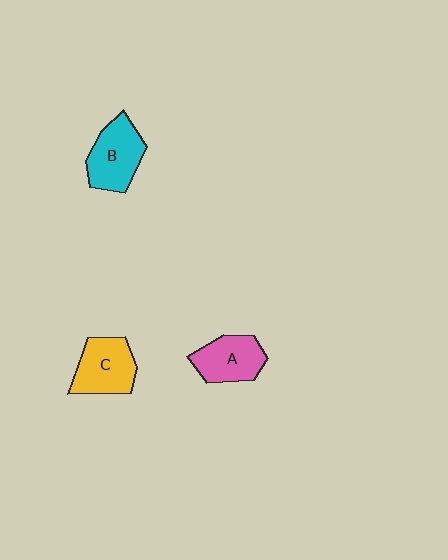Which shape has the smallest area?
Shape A (pink).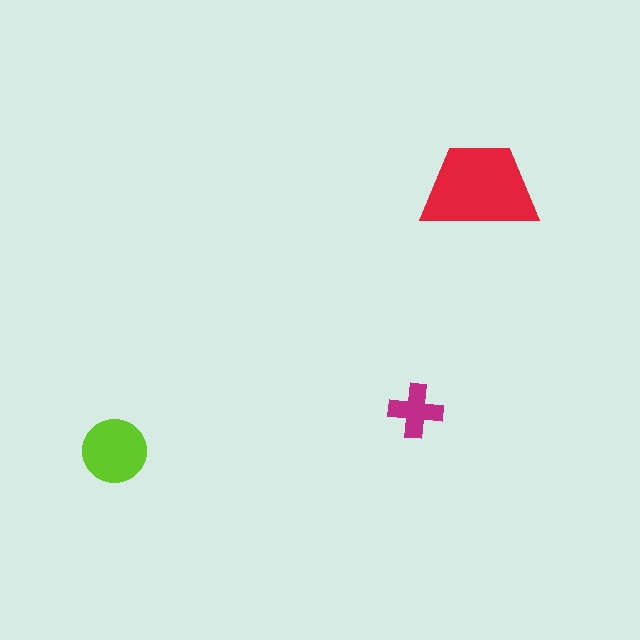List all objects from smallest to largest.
The magenta cross, the lime circle, the red trapezoid.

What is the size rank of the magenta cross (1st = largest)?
3rd.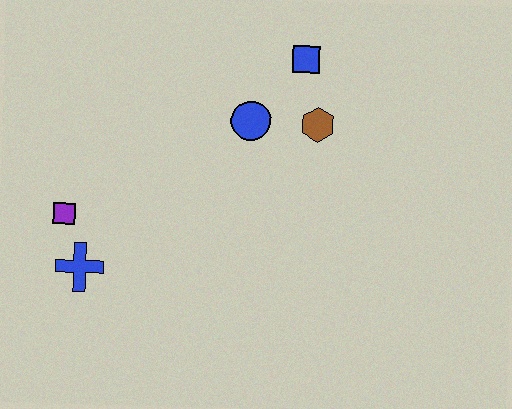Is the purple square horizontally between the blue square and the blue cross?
No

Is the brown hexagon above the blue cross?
Yes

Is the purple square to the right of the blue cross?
No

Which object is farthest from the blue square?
The blue cross is farthest from the blue square.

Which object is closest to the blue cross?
The purple square is closest to the blue cross.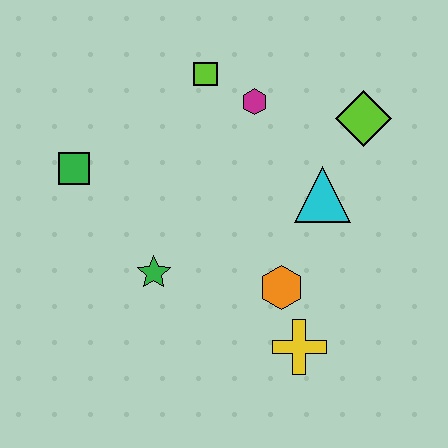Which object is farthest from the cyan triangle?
The green square is farthest from the cyan triangle.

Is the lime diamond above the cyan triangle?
Yes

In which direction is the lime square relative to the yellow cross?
The lime square is above the yellow cross.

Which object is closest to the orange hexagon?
The yellow cross is closest to the orange hexagon.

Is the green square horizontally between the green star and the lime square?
No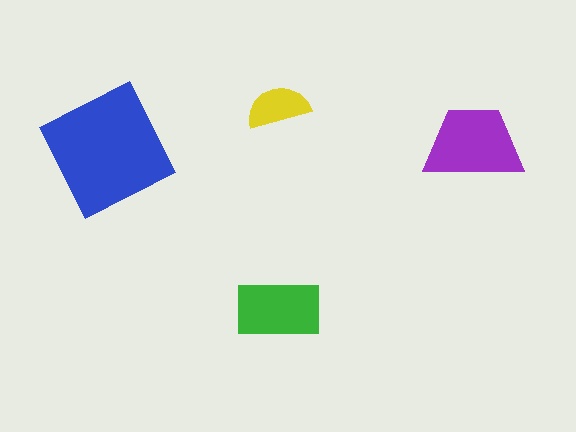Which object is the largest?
The blue square.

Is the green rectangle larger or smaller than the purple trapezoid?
Smaller.